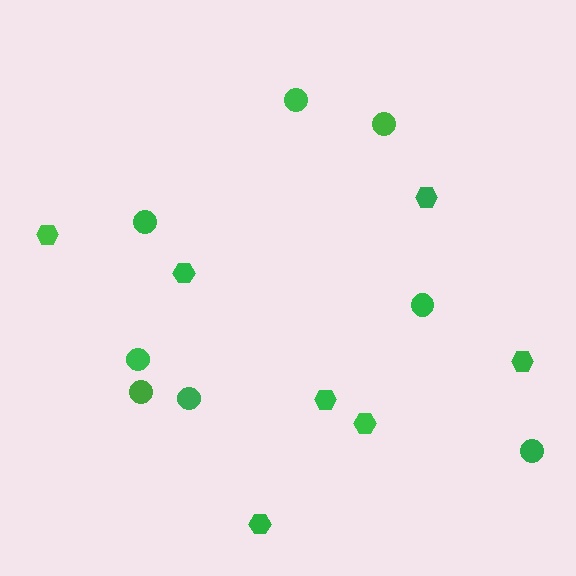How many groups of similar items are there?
There are 2 groups: one group of circles (8) and one group of hexagons (7).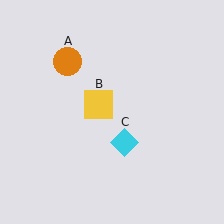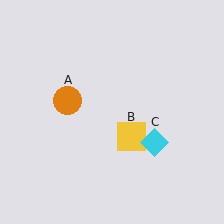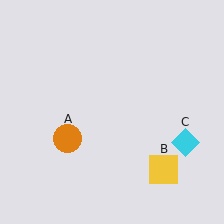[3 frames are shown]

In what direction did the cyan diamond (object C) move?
The cyan diamond (object C) moved right.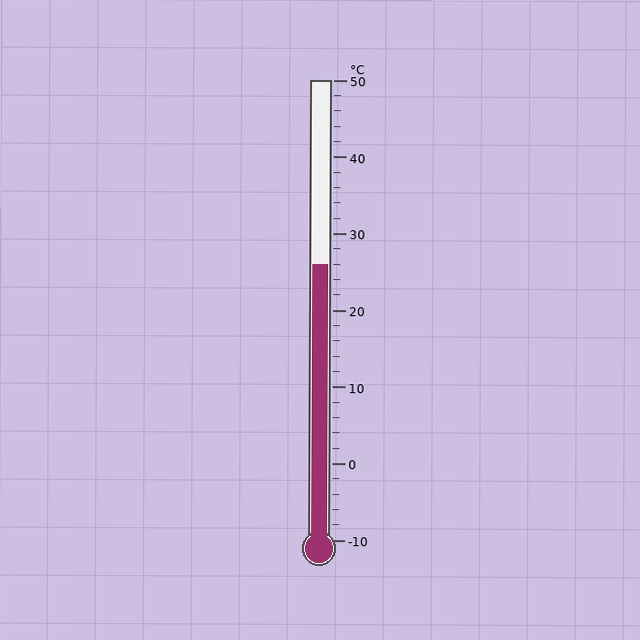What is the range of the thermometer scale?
The thermometer scale ranges from -10°C to 50°C.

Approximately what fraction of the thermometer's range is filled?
The thermometer is filled to approximately 60% of its range.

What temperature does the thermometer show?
The thermometer shows approximately 26°C.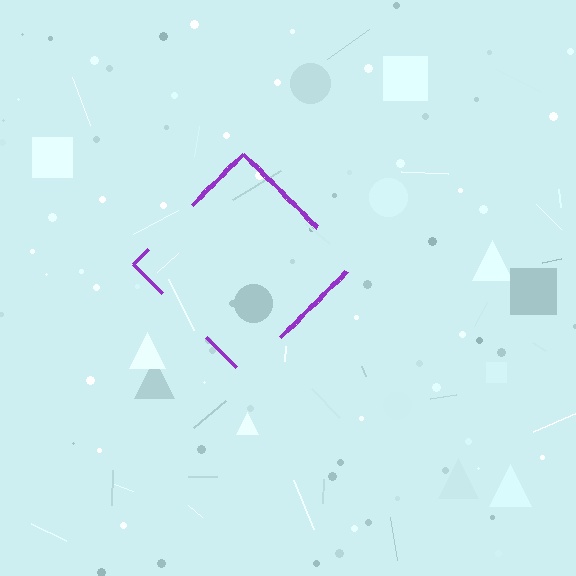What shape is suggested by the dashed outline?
The dashed outline suggests a diamond.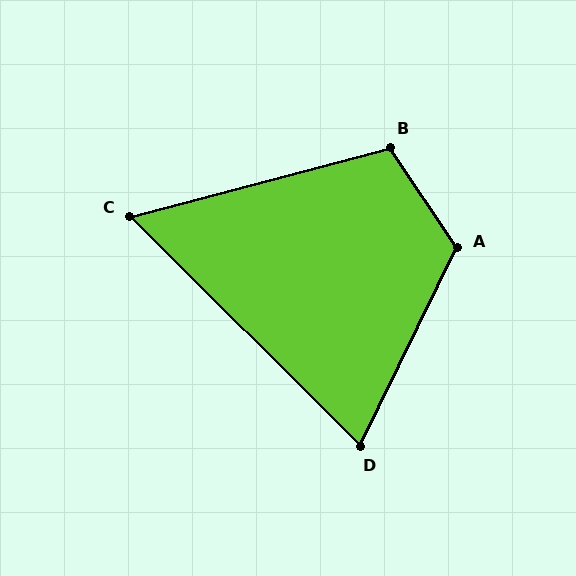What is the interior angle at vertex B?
Approximately 109 degrees (obtuse).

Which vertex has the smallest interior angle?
C, at approximately 60 degrees.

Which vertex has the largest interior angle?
A, at approximately 120 degrees.